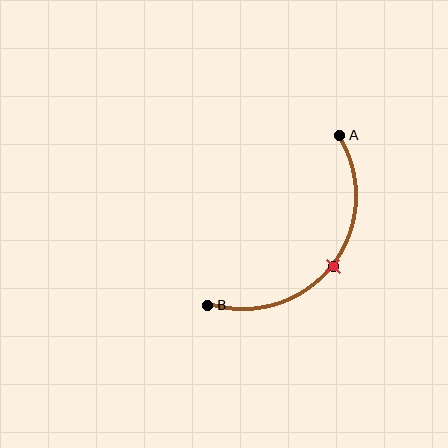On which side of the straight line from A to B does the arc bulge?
The arc bulges below and to the right of the straight line connecting A and B.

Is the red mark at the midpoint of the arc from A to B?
Yes. The red mark lies on the arc at equal arc-length from both A and B — it is the arc midpoint.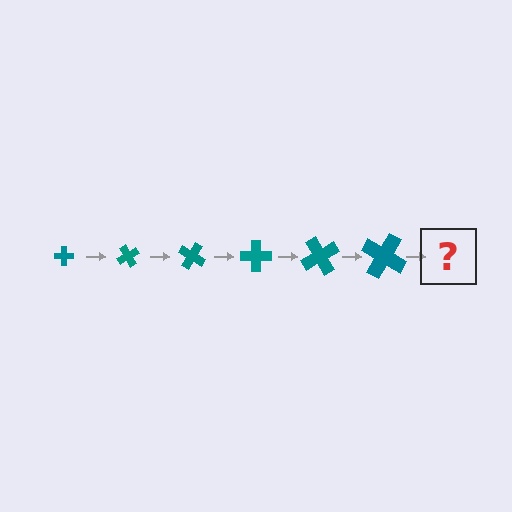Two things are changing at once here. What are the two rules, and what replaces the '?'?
The two rules are that the cross grows larger each step and it rotates 60 degrees each step. The '?' should be a cross, larger than the previous one and rotated 360 degrees from the start.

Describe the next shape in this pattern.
It should be a cross, larger than the previous one and rotated 360 degrees from the start.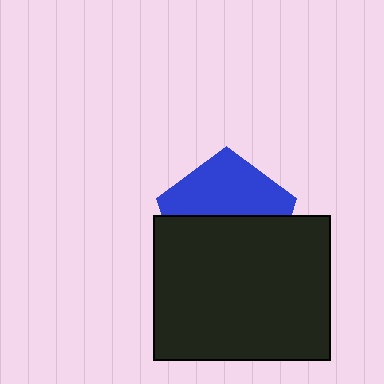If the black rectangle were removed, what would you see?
You would see the complete blue pentagon.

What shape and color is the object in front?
The object in front is a black rectangle.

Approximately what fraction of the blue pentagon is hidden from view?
Roughly 55% of the blue pentagon is hidden behind the black rectangle.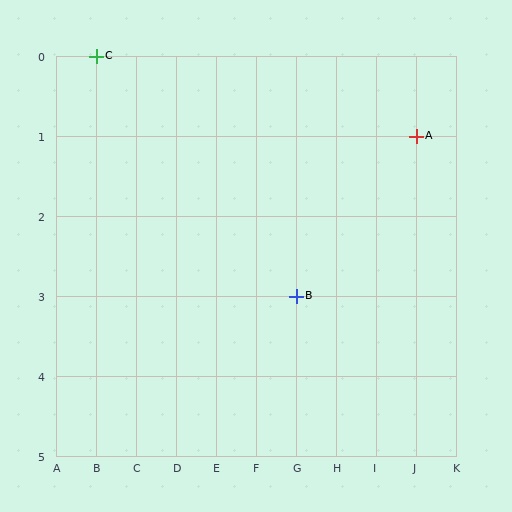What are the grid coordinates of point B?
Point B is at grid coordinates (G, 3).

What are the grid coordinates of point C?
Point C is at grid coordinates (B, 0).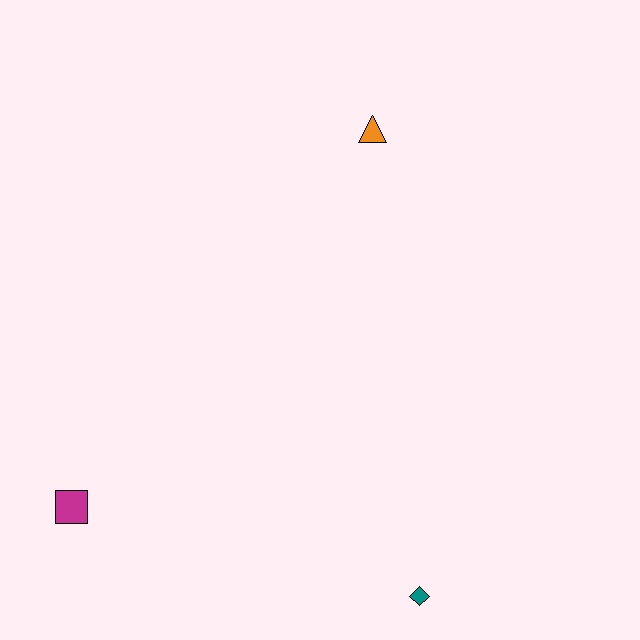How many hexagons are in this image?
There are no hexagons.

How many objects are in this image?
There are 3 objects.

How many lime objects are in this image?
There are no lime objects.